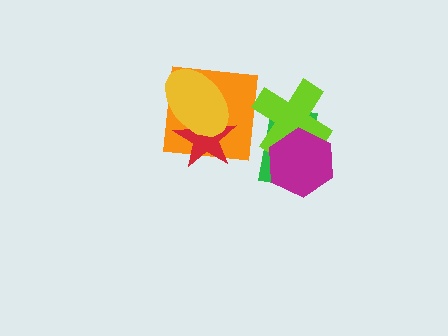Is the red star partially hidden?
Yes, it is partially covered by another shape.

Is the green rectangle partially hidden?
Yes, it is partially covered by another shape.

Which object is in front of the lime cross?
The magenta hexagon is in front of the lime cross.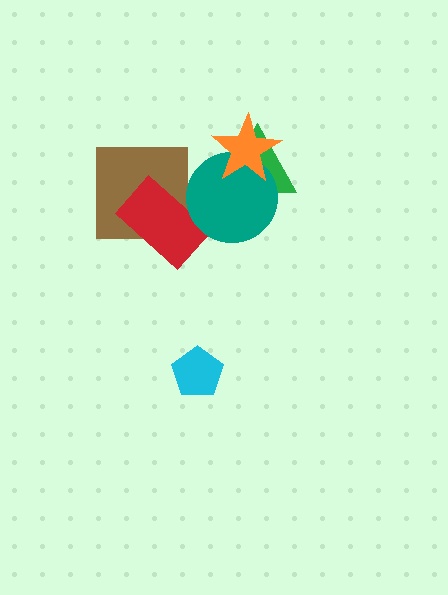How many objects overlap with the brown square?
1 object overlaps with the brown square.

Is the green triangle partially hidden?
Yes, it is partially covered by another shape.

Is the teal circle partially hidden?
Yes, it is partially covered by another shape.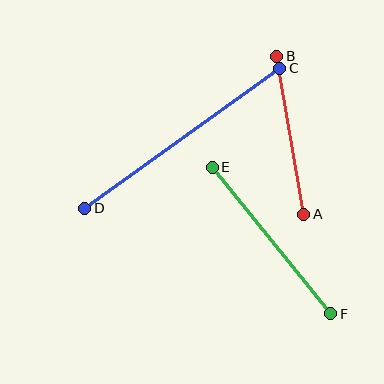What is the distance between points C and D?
The distance is approximately 240 pixels.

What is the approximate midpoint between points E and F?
The midpoint is at approximately (271, 241) pixels.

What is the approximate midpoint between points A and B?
The midpoint is at approximately (290, 135) pixels.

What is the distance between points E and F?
The distance is approximately 189 pixels.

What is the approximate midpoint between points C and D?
The midpoint is at approximately (182, 138) pixels.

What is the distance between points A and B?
The distance is approximately 160 pixels.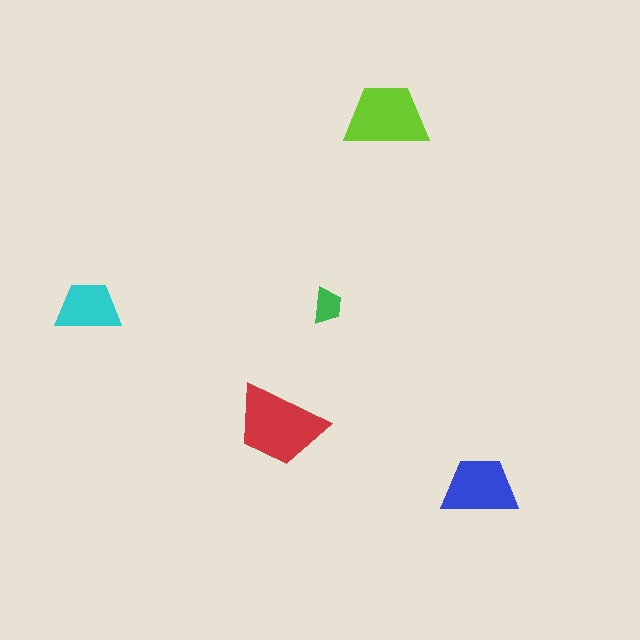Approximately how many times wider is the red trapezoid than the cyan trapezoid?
About 1.5 times wider.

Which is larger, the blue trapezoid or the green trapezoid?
The blue one.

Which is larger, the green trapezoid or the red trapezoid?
The red one.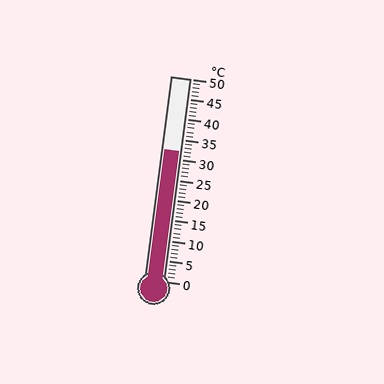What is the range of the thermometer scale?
The thermometer scale ranges from 0°C to 50°C.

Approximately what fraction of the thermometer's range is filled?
The thermometer is filled to approximately 65% of its range.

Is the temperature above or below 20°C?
The temperature is above 20°C.